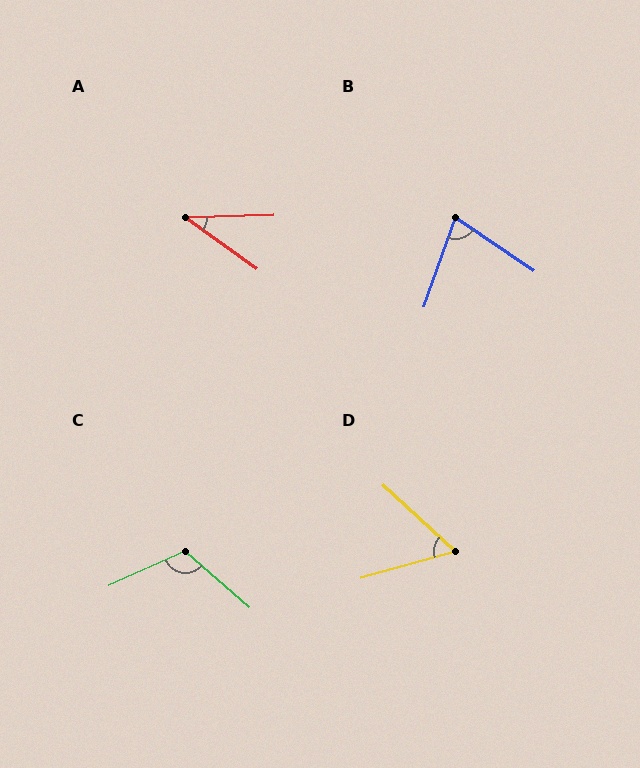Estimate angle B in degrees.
Approximately 75 degrees.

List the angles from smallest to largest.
A (37°), D (58°), B (75°), C (115°).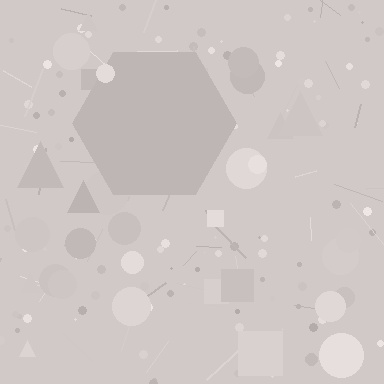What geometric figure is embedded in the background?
A hexagon is embedded in the background.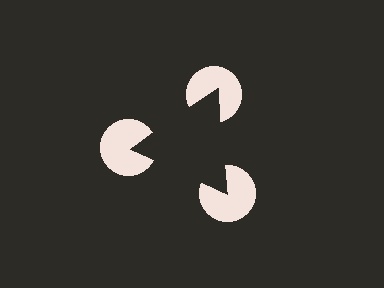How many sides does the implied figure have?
3 sides.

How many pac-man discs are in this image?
There are 3 — one at each vertex of the illusory triangle.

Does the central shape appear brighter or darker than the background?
It typically appears slightly darker than the background, even though no actual brightness change is drawn.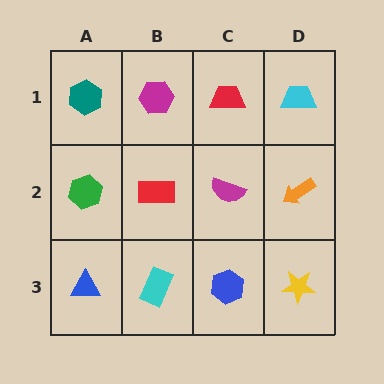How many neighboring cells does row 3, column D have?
2.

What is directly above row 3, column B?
A red rectangle.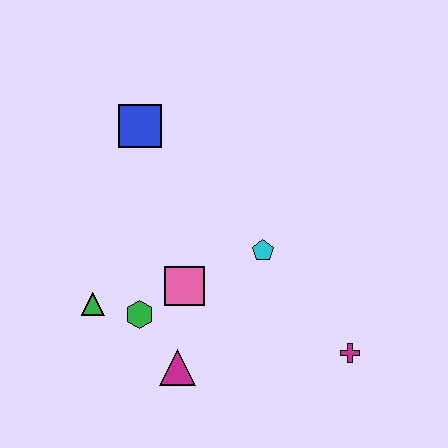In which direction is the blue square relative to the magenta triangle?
The blue square is above the magenta triangle.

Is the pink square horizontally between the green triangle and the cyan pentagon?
Yes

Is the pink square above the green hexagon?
Yes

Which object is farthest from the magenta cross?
The blue square is farthest from the magenta cross.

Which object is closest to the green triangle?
The green hexagon is closest to the green triangle.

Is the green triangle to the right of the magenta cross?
No